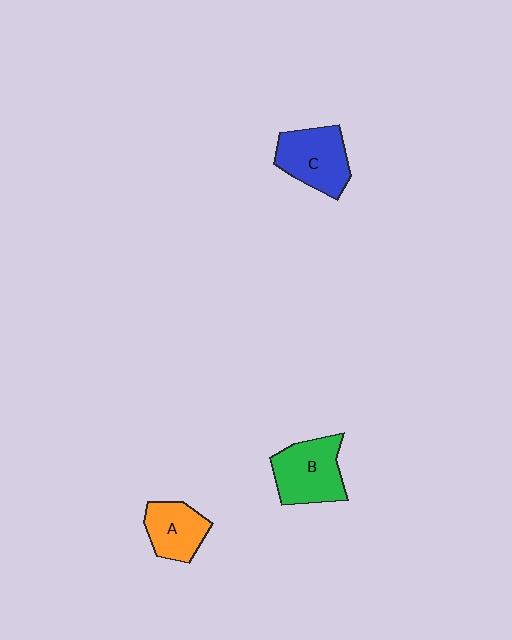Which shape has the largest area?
Shape B (green).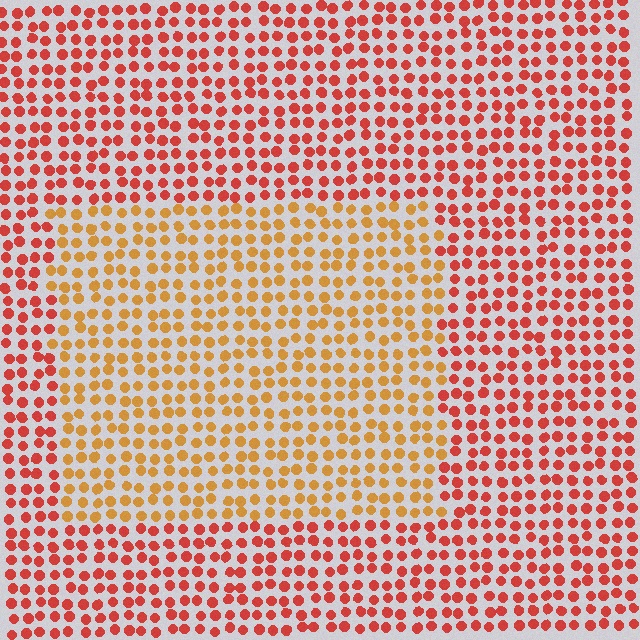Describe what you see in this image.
The image is filled with small red elements in a uniform arrangement. A rectangle-shaped region is visible where the elements are tinted to a slightly different hue, forming a subtle color boundary.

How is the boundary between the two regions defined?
The boundary is defined purely by a slight shift in hue (about 34 degrees). Spacing, size, and orientation are identical on both sides.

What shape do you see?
I see a rectangle.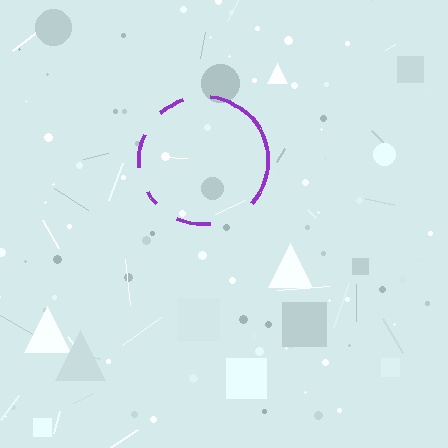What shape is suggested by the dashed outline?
The dashed outline suggests a circle.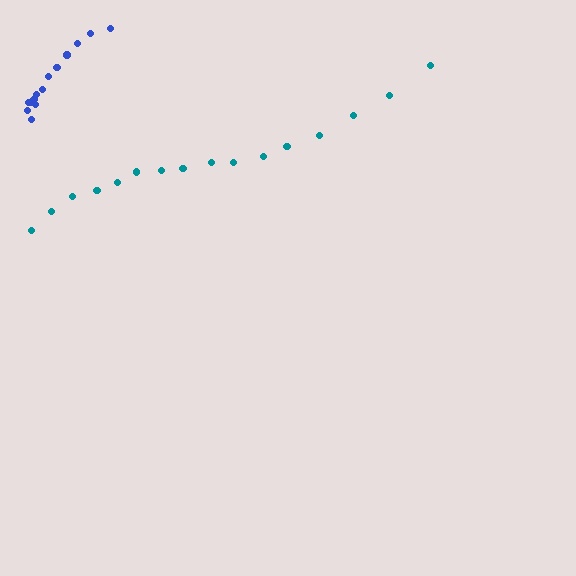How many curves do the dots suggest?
There are 2 distinct paths.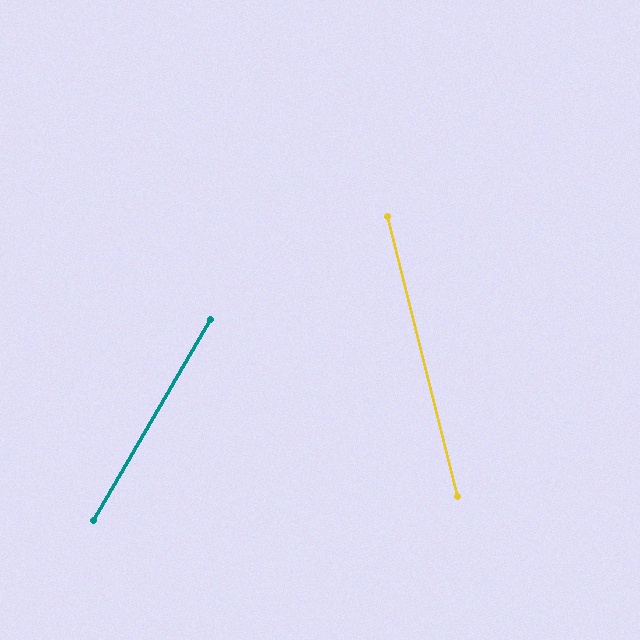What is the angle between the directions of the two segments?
Approximately 44 degrees.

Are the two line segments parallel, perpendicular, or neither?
Neither parallel nor perpendicular — they differ by about 44°.